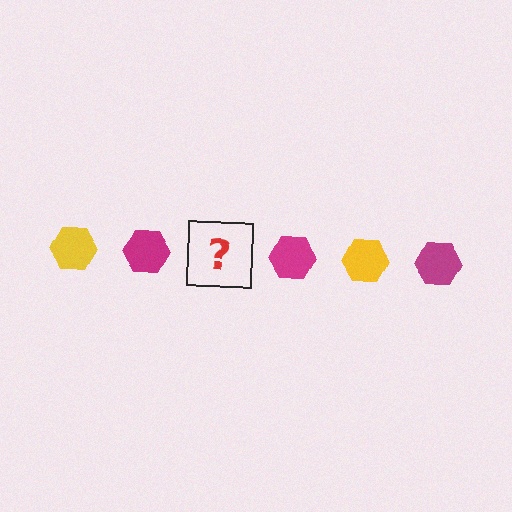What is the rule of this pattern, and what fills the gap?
The rule is that the pattern cycles through yellow, magenta hexagons. The gap should be filled with a yellow hexagon.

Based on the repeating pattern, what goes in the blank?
The blank should be a yellow hexagon.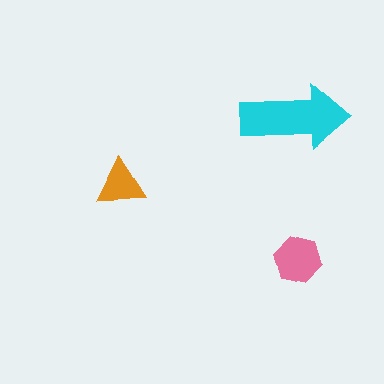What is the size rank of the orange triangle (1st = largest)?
3rd.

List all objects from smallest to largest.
The orange triangle, the pink hexagon, the cyan arrow.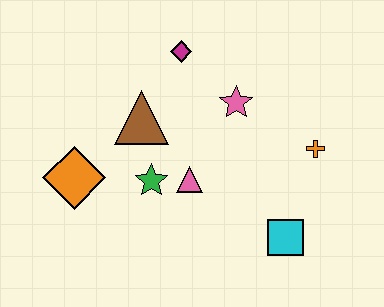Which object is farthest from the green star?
The orange cross is farthest from the green star.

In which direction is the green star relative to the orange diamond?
The green star is to the right of the orange diamond.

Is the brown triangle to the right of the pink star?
No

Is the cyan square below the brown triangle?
Yes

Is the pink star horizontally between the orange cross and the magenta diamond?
Yes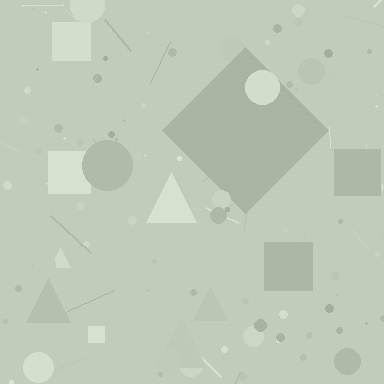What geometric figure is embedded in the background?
A diamond is embedded in the background.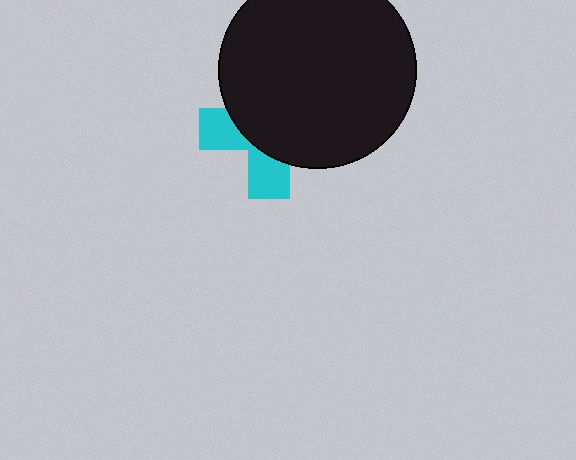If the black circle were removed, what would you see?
You would see the complete cyan cross.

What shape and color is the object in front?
The object in front is a black circle.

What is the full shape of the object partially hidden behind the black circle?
The partially hidden object is a cyan cross.